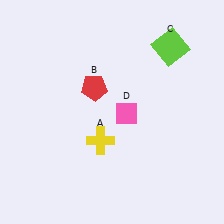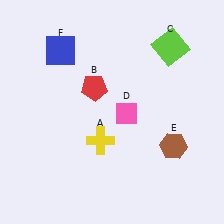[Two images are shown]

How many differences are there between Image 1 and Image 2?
There are 2 differences between the two images.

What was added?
A brown hexagon (E), a blue square (F) were added in Image 2.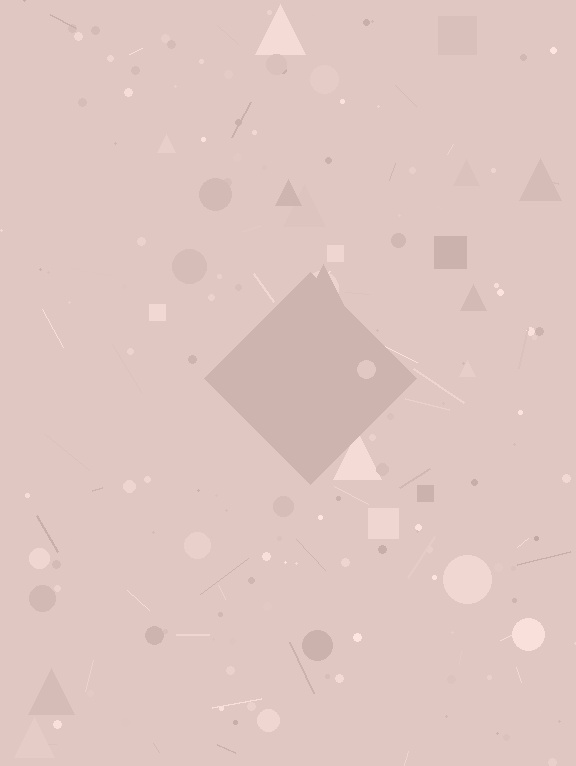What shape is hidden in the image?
A diamond is hidden in the image.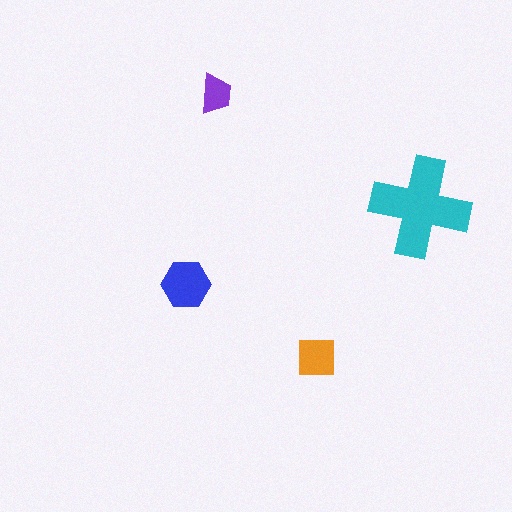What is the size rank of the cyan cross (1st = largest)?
1st.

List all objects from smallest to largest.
The purple trapezoid, the orange square, the blue hexagon, the cyan cross.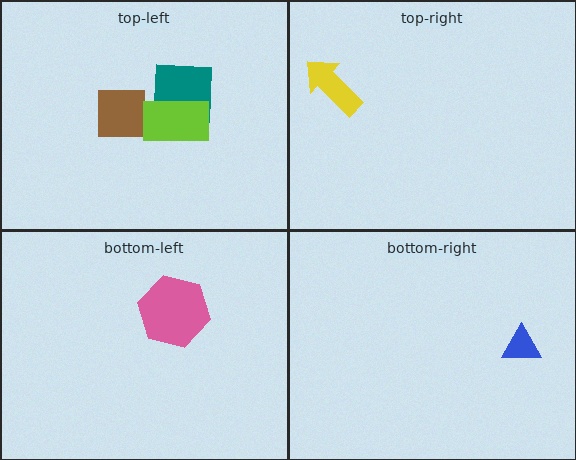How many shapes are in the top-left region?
3.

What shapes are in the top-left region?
The teal square, the brown square, the lime rectangle.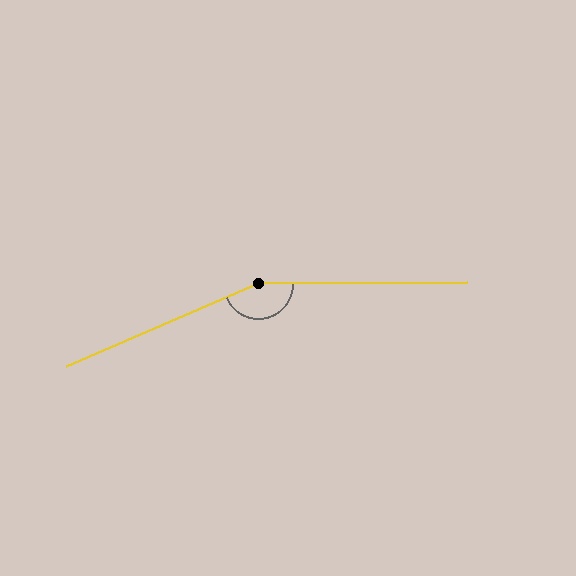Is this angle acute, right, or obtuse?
It is obtuse.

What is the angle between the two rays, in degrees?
Approximately 157 degrees.